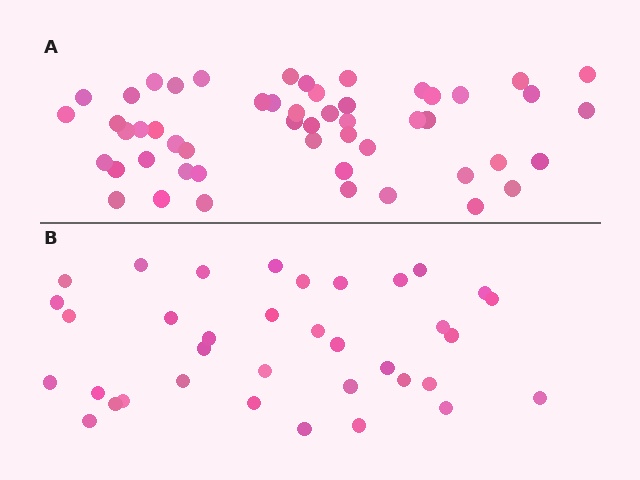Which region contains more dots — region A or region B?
Region A (the top region) has more dots.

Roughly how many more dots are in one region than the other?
Region A has approximately 15 more dots than region B.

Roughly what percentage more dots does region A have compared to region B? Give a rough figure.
About 45% more.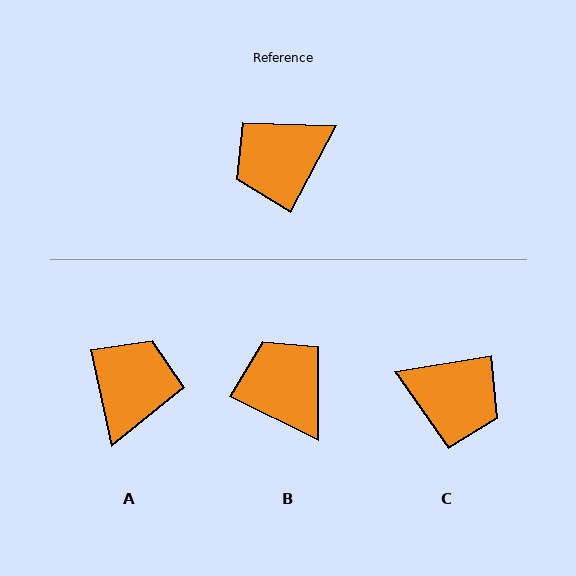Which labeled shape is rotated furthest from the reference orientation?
A, about 140 degrees away.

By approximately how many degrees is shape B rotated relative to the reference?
Approximately 89 degrees clockwise.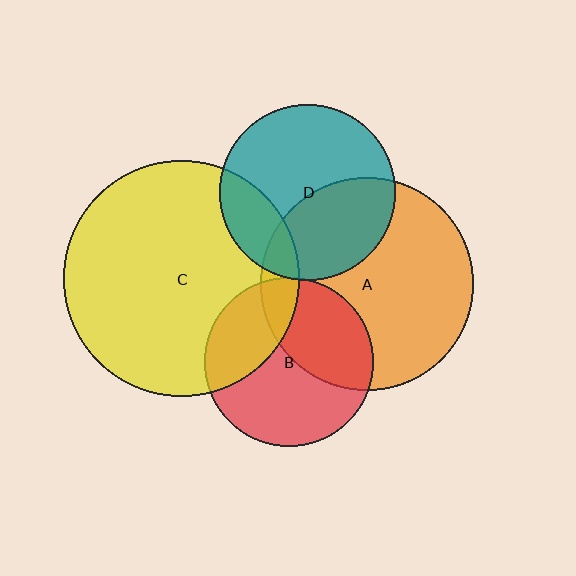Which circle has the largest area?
Circle C (yellow).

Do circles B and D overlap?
Yes.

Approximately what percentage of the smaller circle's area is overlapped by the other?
Approximately 5%.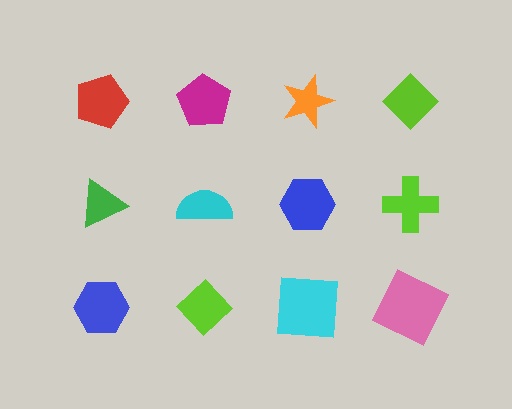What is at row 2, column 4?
A lime cross.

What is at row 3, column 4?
A pink square.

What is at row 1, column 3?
An orange star.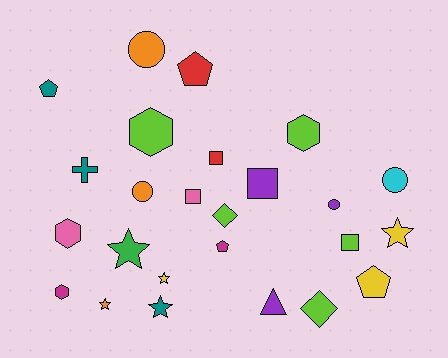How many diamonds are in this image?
There are 2 diamonds.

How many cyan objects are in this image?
There is 1 cyan object.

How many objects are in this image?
There are 25 objects.